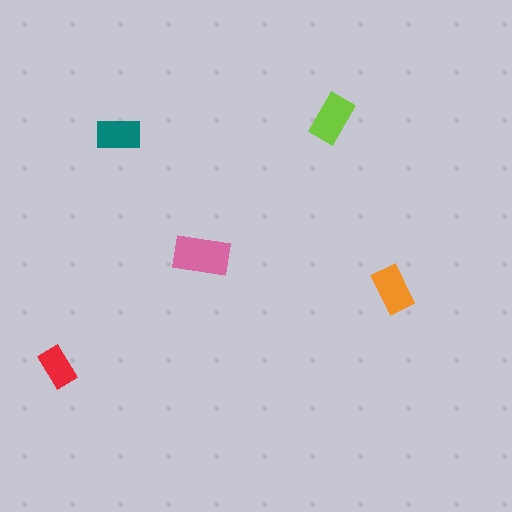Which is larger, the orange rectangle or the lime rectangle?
The lime one.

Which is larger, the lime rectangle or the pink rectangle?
The pink one.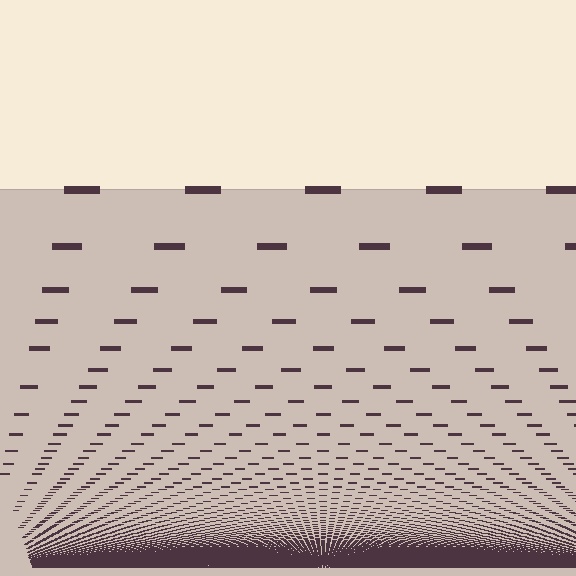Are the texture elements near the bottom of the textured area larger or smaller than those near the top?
Smaller. The gradient is inverted — elements near the bottom are smaller and denser.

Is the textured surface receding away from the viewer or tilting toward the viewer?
The surface appears to tilt toward the viewer. Texture elements get larger and sparser toward the top.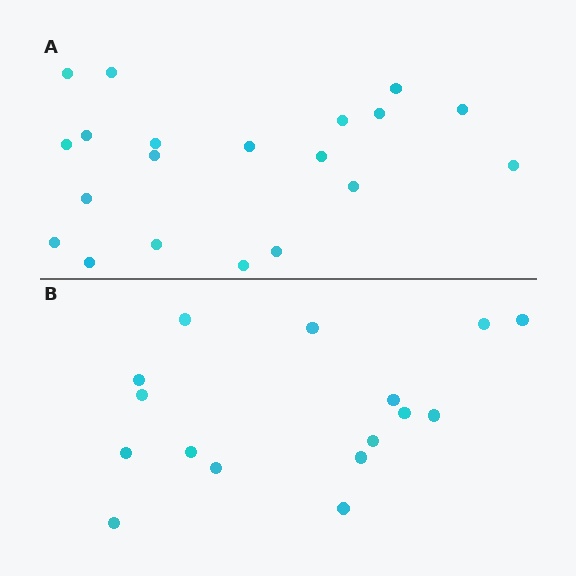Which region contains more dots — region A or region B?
Region A (the top region) has more dots.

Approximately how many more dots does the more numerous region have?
Region A has about 4 more dots than region B.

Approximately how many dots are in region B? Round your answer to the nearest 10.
About 20 dots. (The exact count is 16, which rounds to 20.)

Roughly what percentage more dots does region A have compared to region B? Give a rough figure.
About 25% more.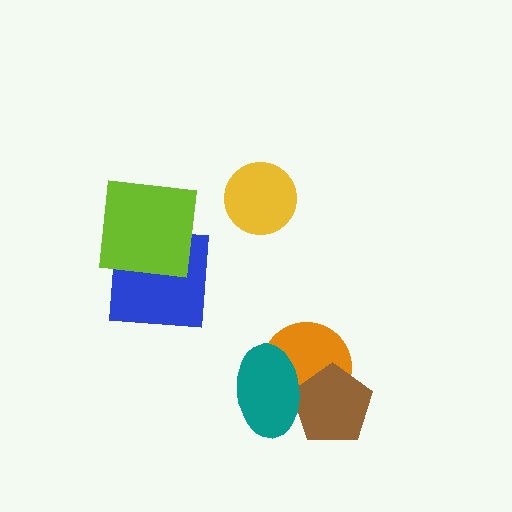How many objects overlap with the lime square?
1 object overlaps with the lime square.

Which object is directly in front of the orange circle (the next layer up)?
The brown pentagon is directly in front of the orange circle.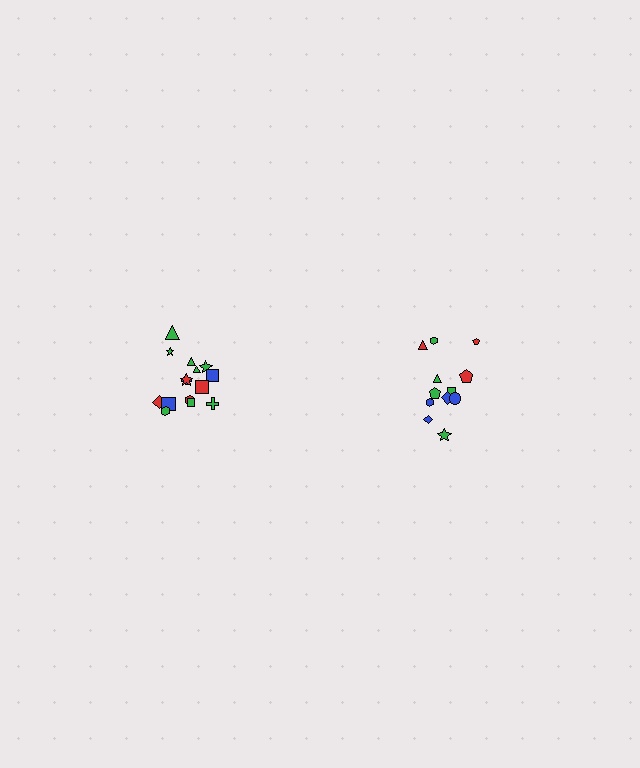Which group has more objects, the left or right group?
The left group.